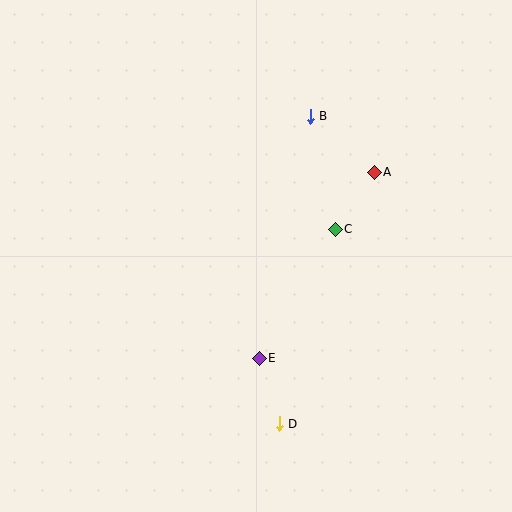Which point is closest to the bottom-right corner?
Point D is closest to the bottom-right corner.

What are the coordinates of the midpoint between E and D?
The midpoint between E and D is at (269, 391).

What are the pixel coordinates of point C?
Point C is at (335, 229).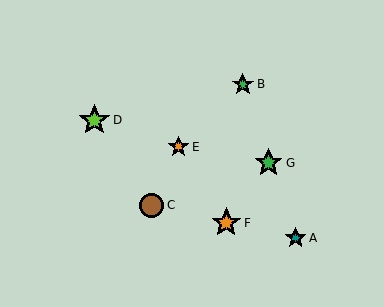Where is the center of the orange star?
The center of the orange star is at (178, 147).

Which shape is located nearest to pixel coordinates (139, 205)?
The brown circle (labeled C) at (152, 205) is nearest to that location.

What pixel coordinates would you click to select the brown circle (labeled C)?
Click at (152, 205) to select the brown circle C.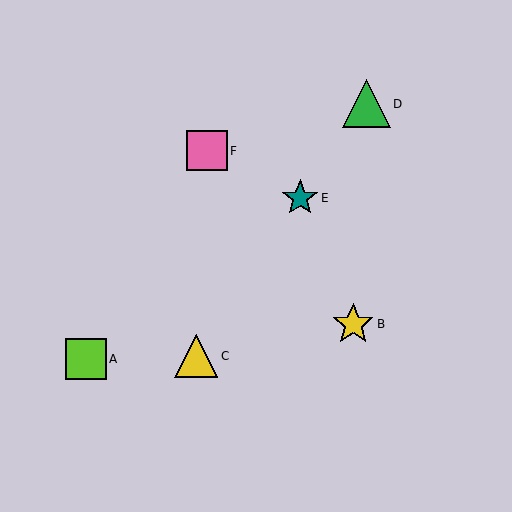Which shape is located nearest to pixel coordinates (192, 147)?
The pink square (labeled F) at (207, 151) is nearest to that location.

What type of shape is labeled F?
Shape F is a pink square.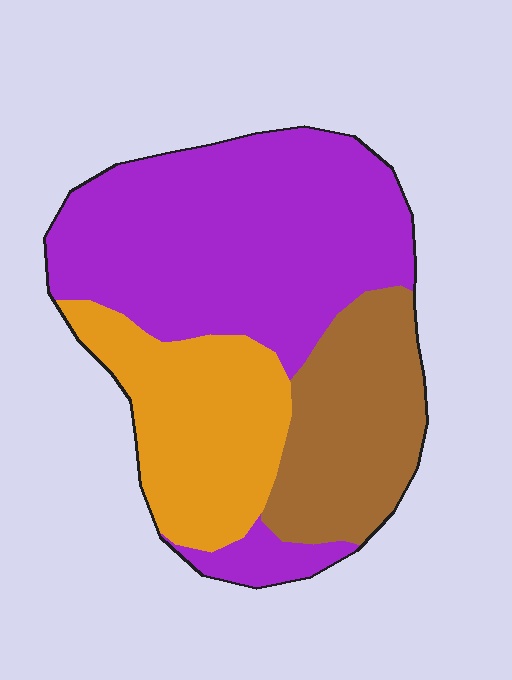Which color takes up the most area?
Purple, at roughly 50%.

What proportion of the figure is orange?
Orange covers about 25% of the figure.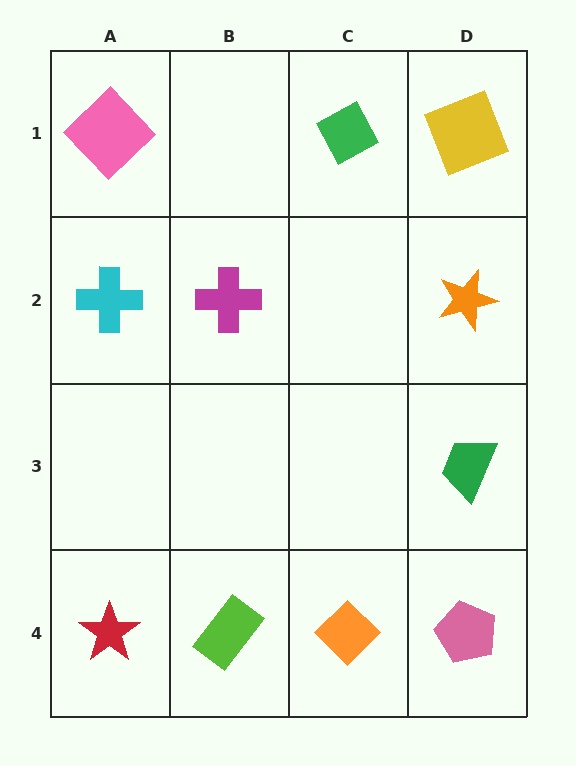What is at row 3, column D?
A green trapezoid.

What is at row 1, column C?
A green diamond.